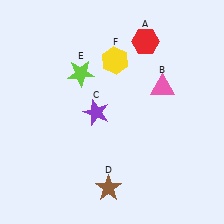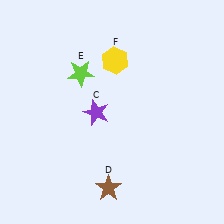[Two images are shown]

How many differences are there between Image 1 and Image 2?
There are 2 differences between the two images.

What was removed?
The red hexagon (A), the pink triangle (B) were removed in Image 2.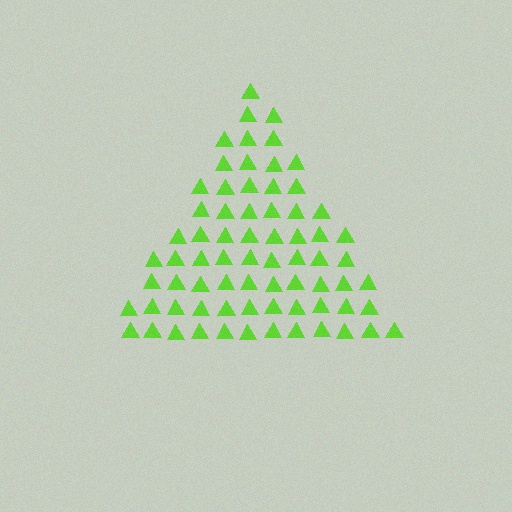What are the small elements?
The small elements are triangles.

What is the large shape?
The large shape is a triangle.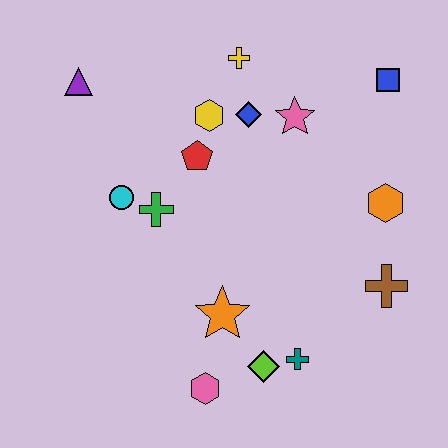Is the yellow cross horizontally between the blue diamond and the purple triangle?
Yes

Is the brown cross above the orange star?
Yes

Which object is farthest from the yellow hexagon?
The pink hexagon is farthest from the yellow hexagon.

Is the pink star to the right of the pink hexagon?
Yes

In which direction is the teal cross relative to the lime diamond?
The teal cross is to the right of the lime diamond.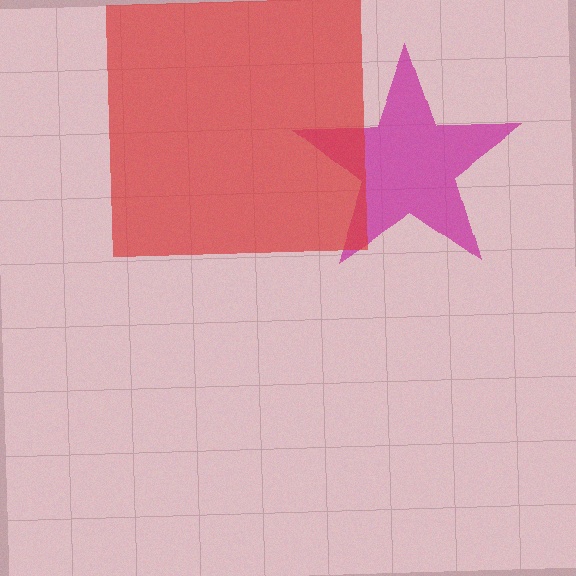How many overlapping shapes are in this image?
There are 2 overlapping shapes in the image.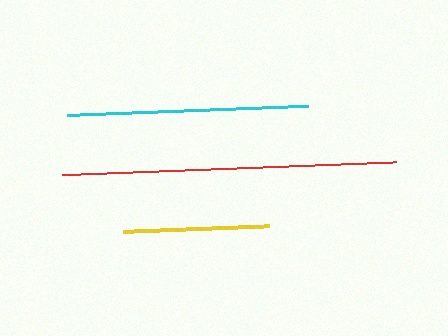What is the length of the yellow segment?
The yellow segment is approximately 146 pixels long.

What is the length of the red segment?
The red segment is approximately 334 pixels long.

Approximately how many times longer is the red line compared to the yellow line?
The red line is approximately 2.3 times the length of the yellow line.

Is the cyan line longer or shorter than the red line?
The red line is longer than the cyan line.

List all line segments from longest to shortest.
From longest to shortest: red, cyan, yellow.